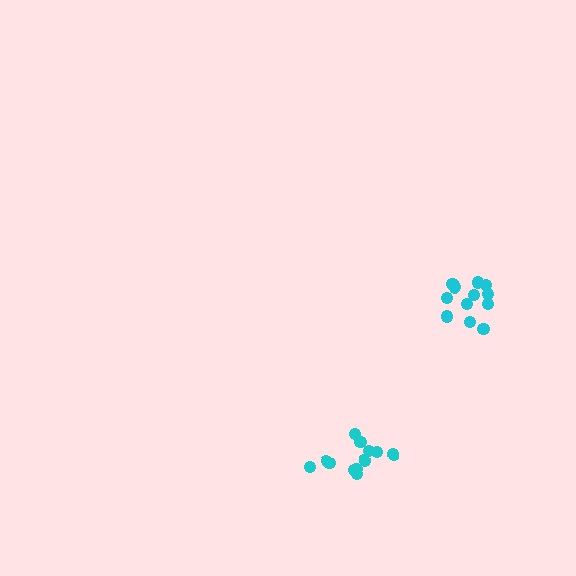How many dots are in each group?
Group 1: 12 dots, Group 2: 12 dots (24 total).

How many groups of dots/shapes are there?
There are 2 groups.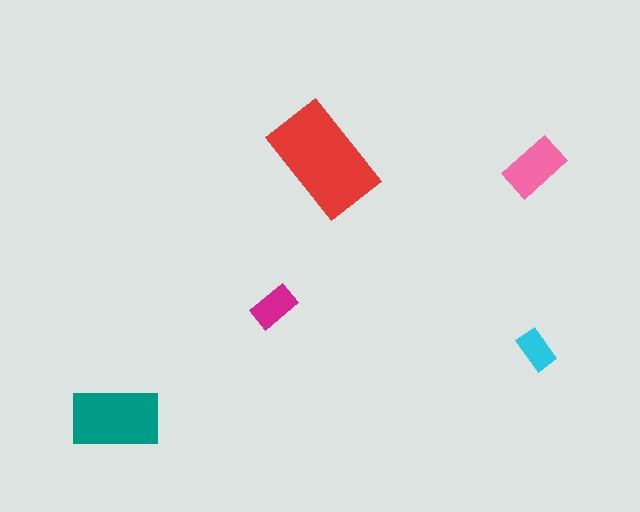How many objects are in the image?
There are 5 objects in the image.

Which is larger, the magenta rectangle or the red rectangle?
The red one.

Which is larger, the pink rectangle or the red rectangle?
The red one.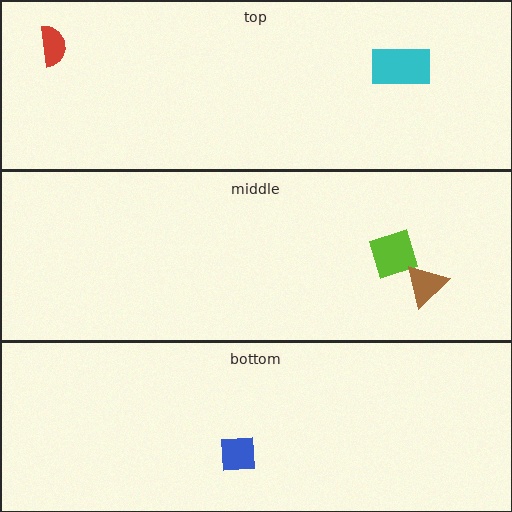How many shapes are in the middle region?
2.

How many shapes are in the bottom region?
1.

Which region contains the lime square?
The middle region.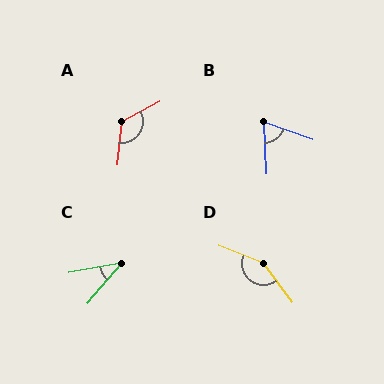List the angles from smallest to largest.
C (40°), B (68°), A (125°), D (148°).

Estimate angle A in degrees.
Approximately 125 degrees.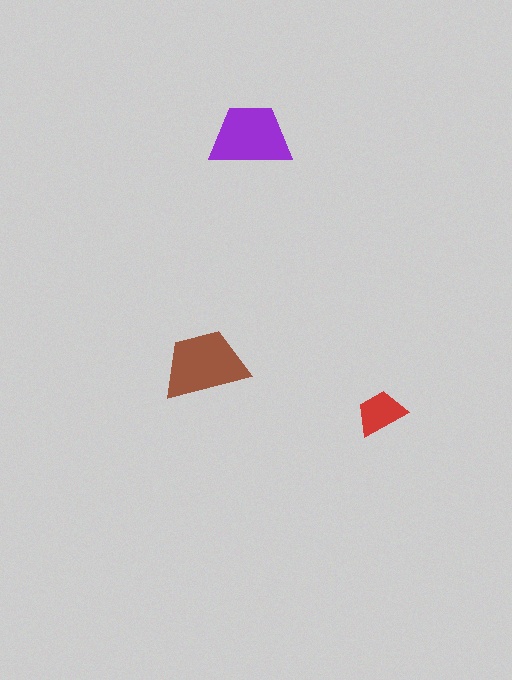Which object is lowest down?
The red trapezoid is bottommost.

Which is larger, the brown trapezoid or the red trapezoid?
The brown one.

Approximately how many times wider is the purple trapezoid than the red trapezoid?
About 1.5 times wider.